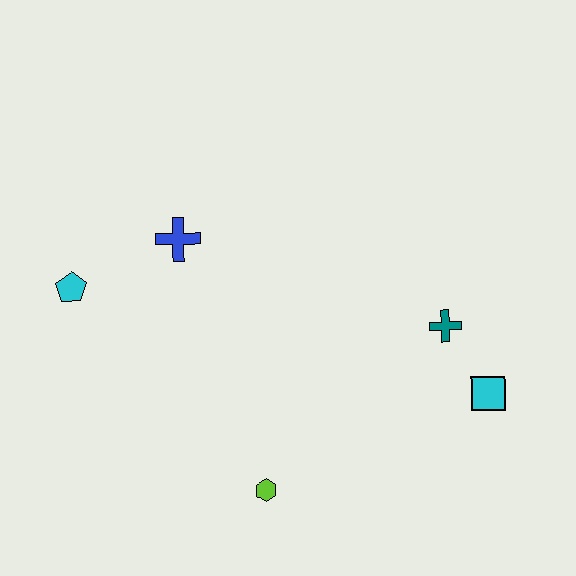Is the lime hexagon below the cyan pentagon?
Yes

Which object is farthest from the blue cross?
The cyan square is farthest from the blue cross.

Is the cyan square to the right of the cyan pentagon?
Yes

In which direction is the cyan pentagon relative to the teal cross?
The cyan pentagon is to the left of the teal cross.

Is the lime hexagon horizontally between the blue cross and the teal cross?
Yes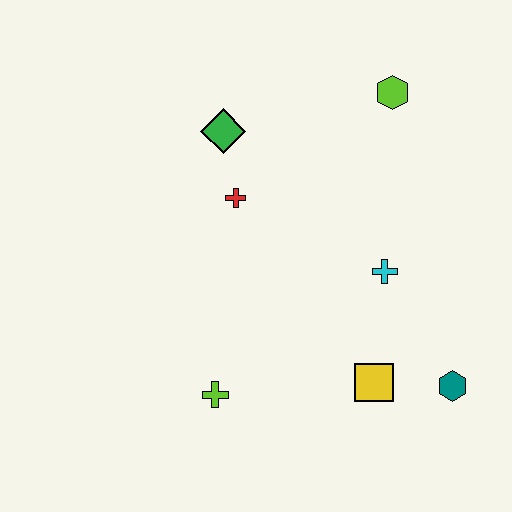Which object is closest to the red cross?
The green diamond is closest to the red cross.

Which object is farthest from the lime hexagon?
The lime cross is farthest from the lime hexagon.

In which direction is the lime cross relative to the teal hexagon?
The lime cross is to the left of the teal hexagon.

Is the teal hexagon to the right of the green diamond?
Yes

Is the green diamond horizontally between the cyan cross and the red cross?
No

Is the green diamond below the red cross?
No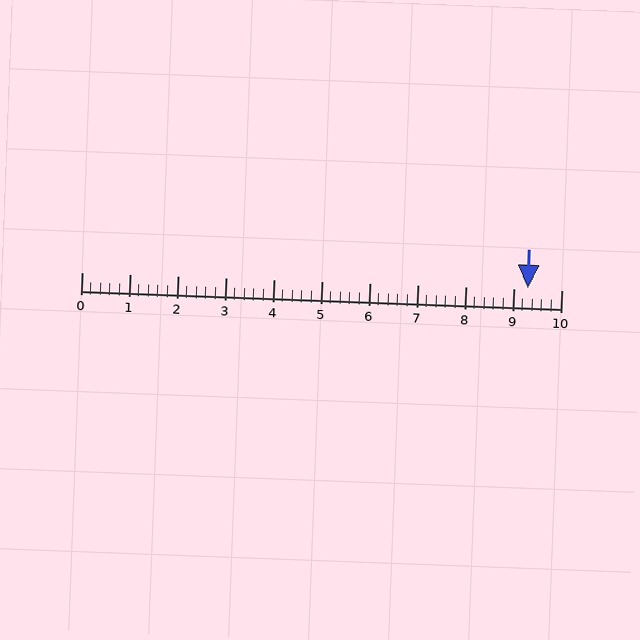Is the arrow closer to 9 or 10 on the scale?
The arrow is closer to 9.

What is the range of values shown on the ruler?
The ruler shows values from 0 to 10.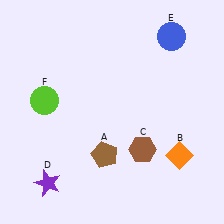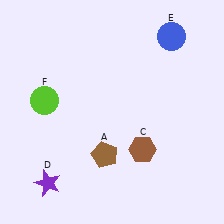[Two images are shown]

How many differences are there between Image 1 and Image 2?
There is 1 difference between the two images.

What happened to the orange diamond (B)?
The orange diamond (B) was removed in Image 2. It was in the bottom-right area of Image 1.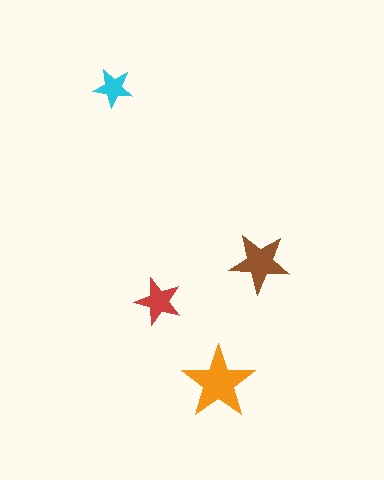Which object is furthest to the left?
The cyan star is leftmost.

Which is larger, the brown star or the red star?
The brown one.